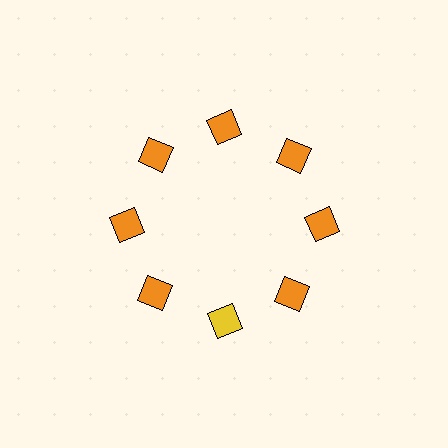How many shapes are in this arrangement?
There are 8 shapes arranged in a ring pattern.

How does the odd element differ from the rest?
It has a different color: yellow instead of orange.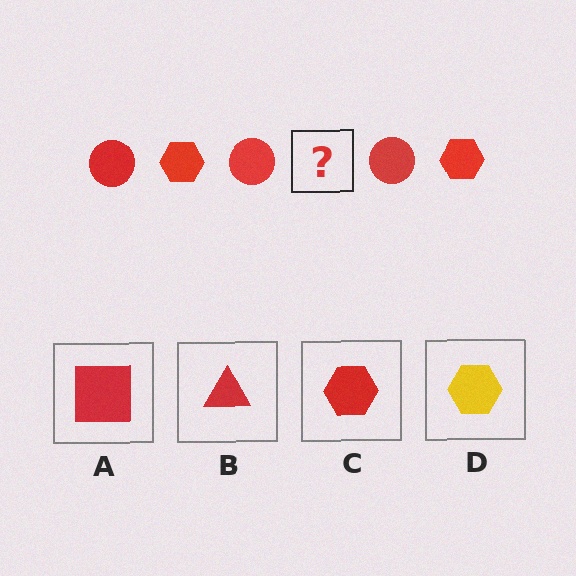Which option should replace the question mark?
Option C.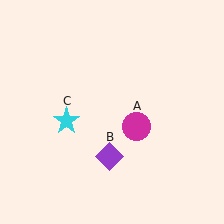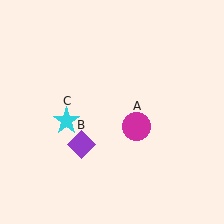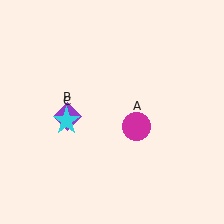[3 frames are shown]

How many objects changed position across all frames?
1 object changed position: purple diamond (object B).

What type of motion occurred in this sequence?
The purple diamond (object B) rotated clockwise around the center of the scene.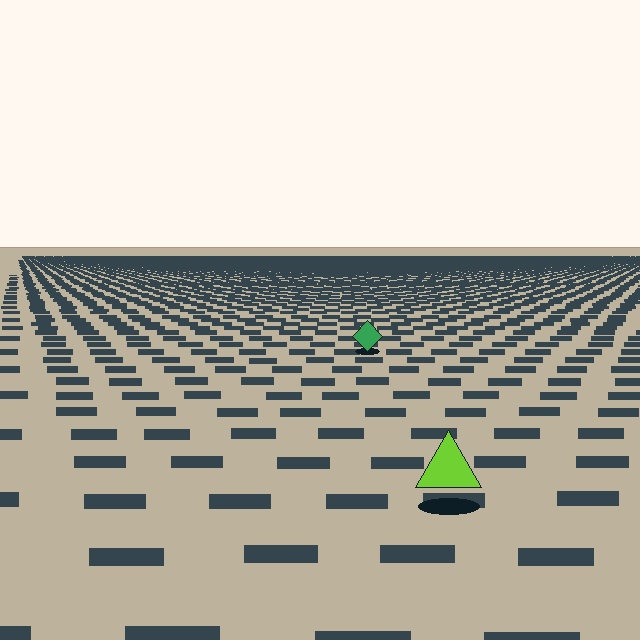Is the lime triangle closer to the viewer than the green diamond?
Yes. The lime triangle is closer — you can tell from the texture gradient: the ground texture is coarser near it.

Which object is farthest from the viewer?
The green diamond is farthest from the viewer. It appears smaller and the ground texture around it is denser.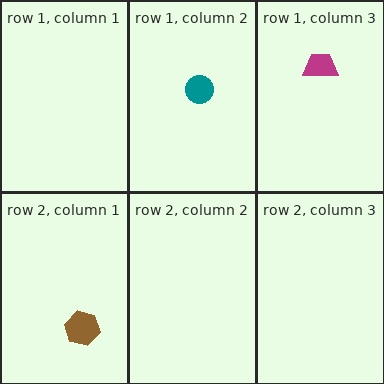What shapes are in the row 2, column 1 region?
The brown hexagon.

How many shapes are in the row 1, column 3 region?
1.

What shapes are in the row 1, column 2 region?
The teal circle.